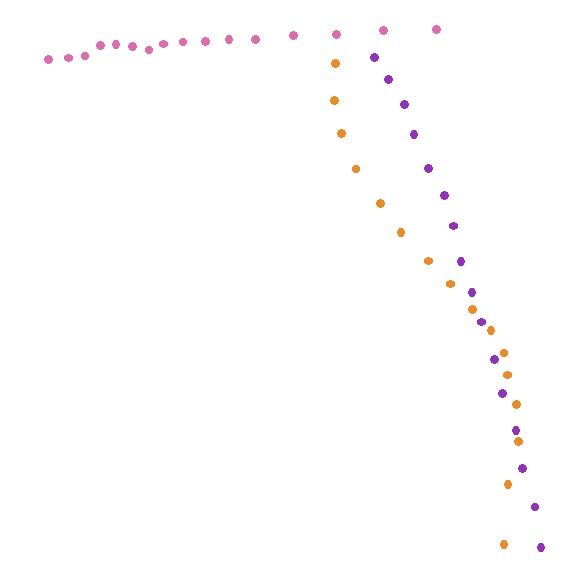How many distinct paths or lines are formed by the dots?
There are 3 distinct paths.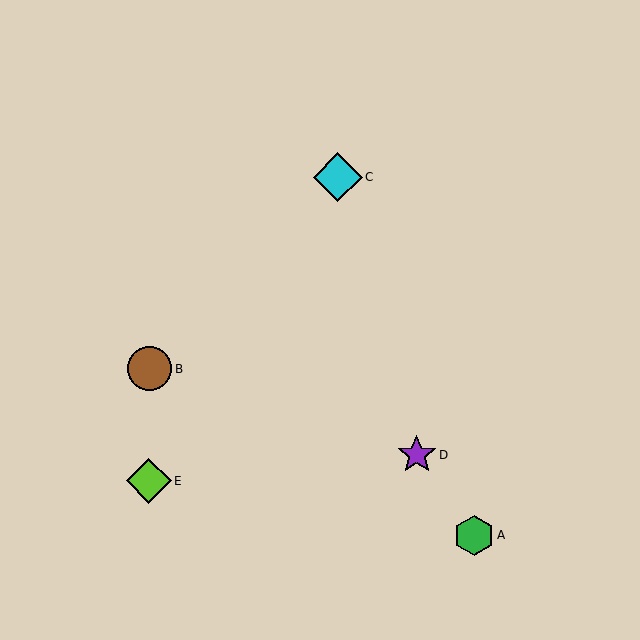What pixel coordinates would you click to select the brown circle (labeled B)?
Click at (150, 369) to select the brown circle B.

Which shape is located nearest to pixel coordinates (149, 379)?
The brown circle (labeled B) at (150, 369) is nearest to that location.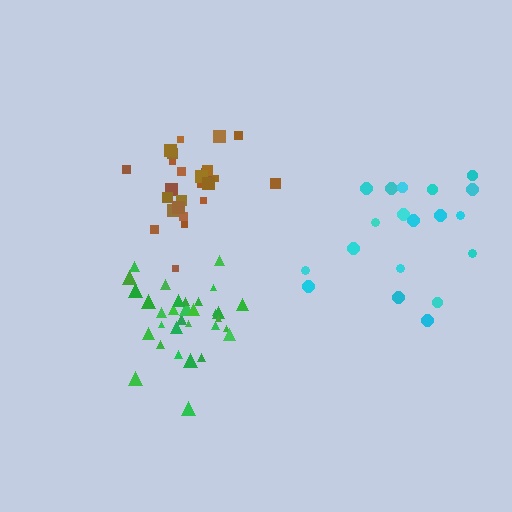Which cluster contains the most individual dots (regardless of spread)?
Green (32).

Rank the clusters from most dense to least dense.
green, brown, cyan.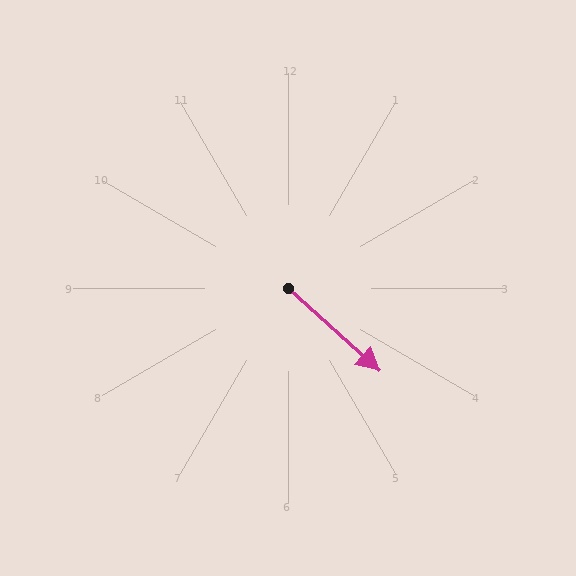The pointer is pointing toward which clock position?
Roughly 4 o'clock.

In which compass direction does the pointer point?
Southeast.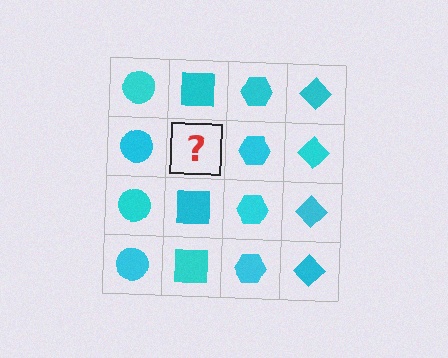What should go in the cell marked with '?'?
The missing cell should contain a cyan square.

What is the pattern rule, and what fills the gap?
The rule is that each column has a consistent shape. The gap should be filled with a cyan square.